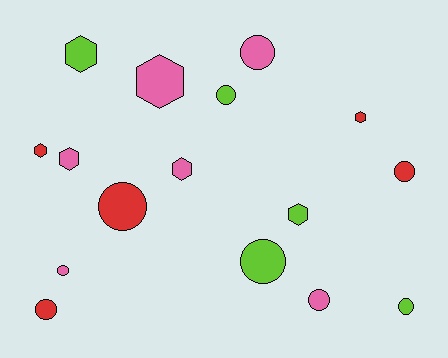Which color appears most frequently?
Pink, with 6 objects.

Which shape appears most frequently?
Circle, with 9 objects.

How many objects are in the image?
There are 16 objects.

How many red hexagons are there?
There are 2 red hexagons.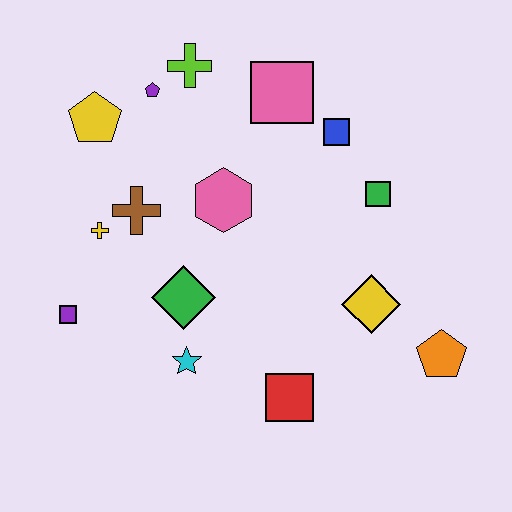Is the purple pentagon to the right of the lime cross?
No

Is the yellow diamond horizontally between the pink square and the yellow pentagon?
No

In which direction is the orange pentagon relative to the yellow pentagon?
The orange pentagon is to the right of the yellow pentagon.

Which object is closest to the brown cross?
The yellow cross is closest to the brown cross.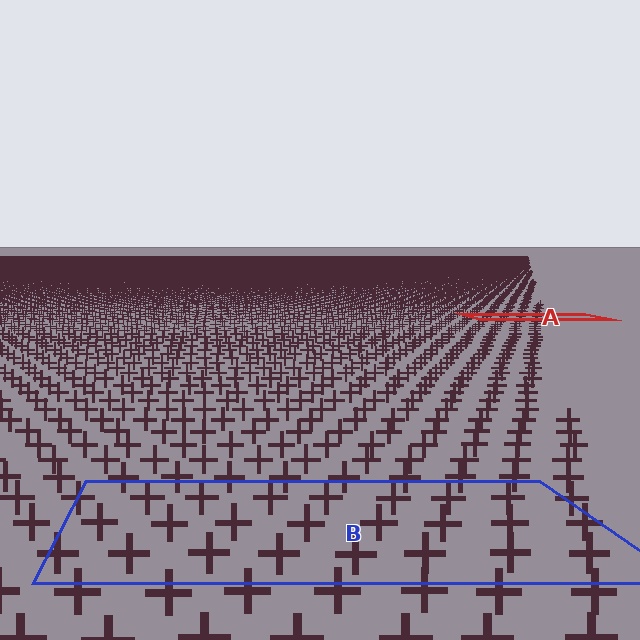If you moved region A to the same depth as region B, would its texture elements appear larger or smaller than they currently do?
They would appear larger. At a closer depth, the same texture elements are projected at a bigger on-screen size.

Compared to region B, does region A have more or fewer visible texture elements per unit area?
Region A has more texture elements per unit area — they are packed more densely because it is farther away.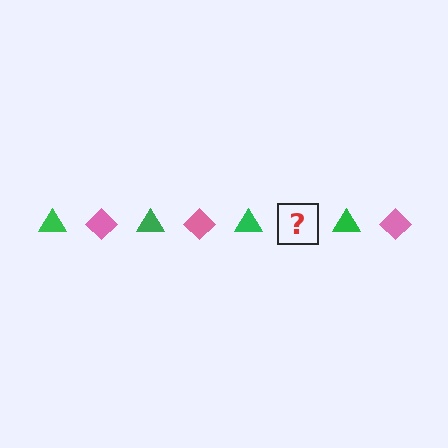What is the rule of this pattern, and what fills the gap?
The rule is that the pattern alternates between green triangle and pink diamond. The gap should be filled with a pink diamond.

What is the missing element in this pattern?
The missing element is a pink diamond.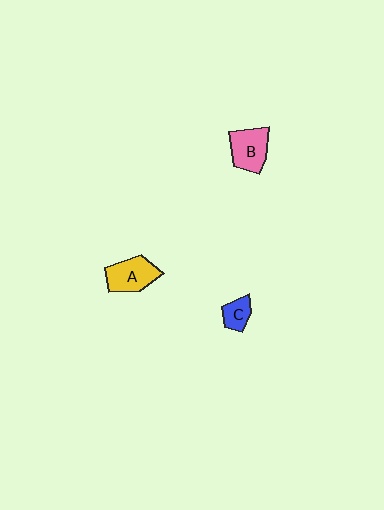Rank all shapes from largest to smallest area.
From largest to smallest: A (yellow), B (pink), C (blue).